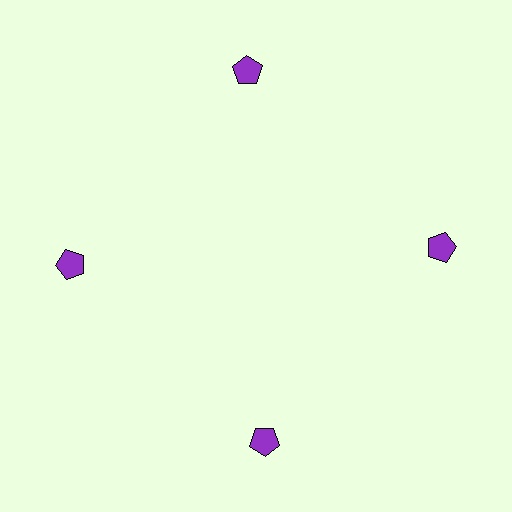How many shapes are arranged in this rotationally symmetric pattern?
There are 4 shapes, arranged in 4 groups of 1.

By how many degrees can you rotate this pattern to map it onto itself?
The pattern maps onto itself every 90 degrees of rotation.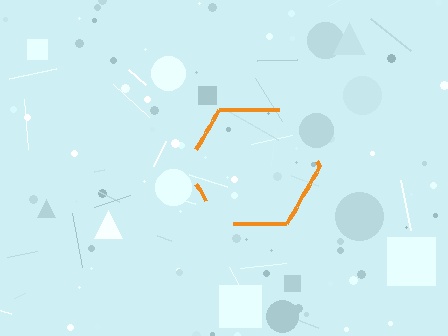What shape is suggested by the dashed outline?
The dashed outline suggests a hexagon.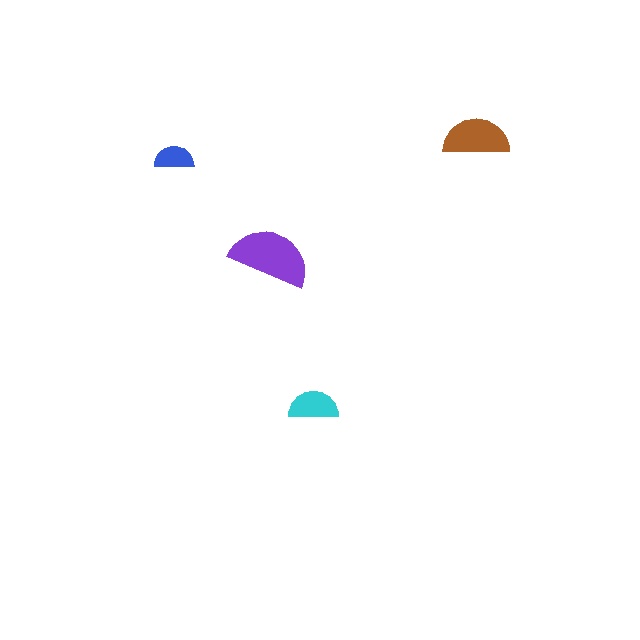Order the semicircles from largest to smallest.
the purple one, the brown one, the cyan one, the blue one.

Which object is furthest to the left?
The blue semicircle is leftmost.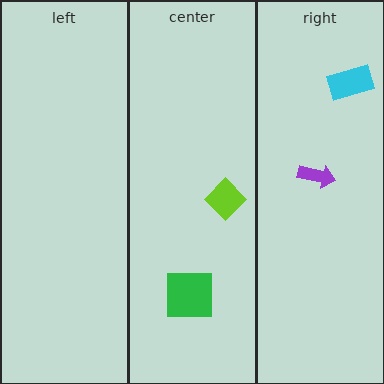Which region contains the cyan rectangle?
The right region.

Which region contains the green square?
The center region.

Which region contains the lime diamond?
The center region.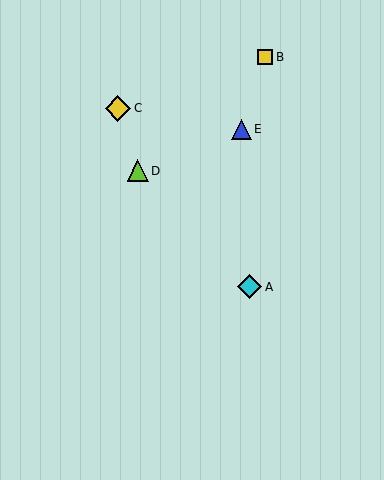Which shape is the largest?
The yellow diamond (labeled C) is the largest.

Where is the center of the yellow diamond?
The center of the yellow diamond is at (118, 108).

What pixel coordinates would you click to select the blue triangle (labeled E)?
Click at (241, 129) to select the blue triangle E.